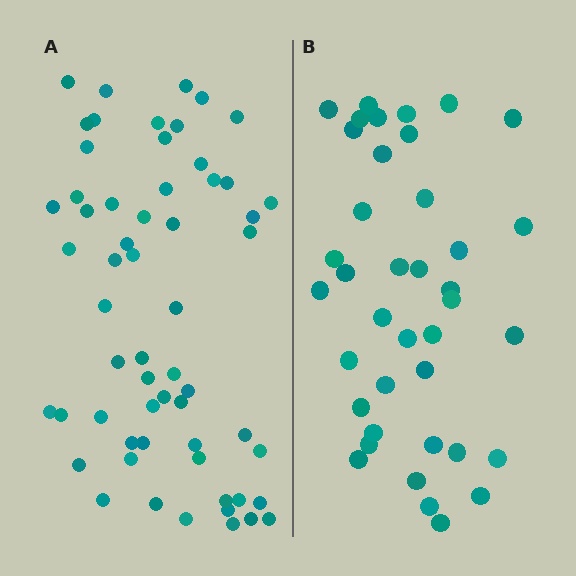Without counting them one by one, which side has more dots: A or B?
Region A (the left region) has more dots.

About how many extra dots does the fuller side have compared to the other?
Region A has approximately 20 more dots than region B.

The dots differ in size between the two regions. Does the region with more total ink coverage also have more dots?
No. Region B has more total ink coverage because its dots are larger, but region A actually contains more individual dots. Total area can be misleading — the number of items is what matters here.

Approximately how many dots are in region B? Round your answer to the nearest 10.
About 40 dots. (The exact count is 39, which rounds to 40.)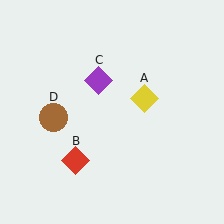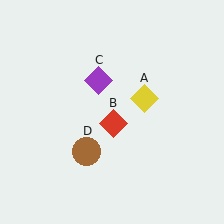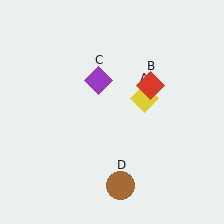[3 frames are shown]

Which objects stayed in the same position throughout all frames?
Yellow diamond (object A) and purple diamond (object C) remained stationary.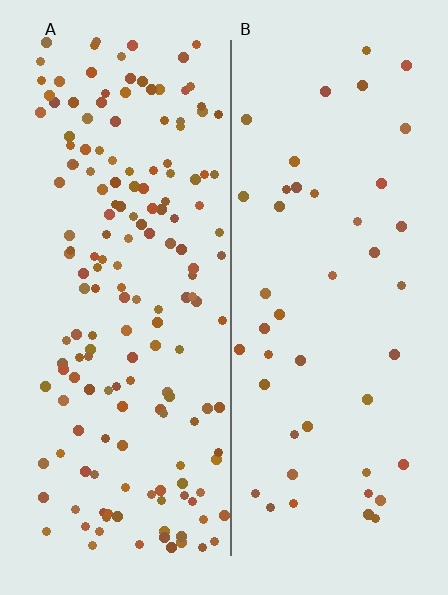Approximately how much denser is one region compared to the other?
Approximately 3.7× — region A over region B.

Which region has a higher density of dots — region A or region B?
A (the left).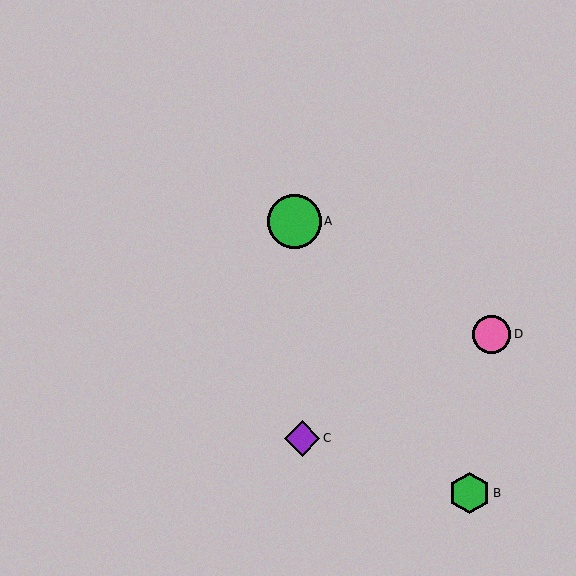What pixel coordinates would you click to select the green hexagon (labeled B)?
Click at (469, 493) to select the green hexagon B.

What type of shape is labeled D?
Shape D is a pink circle.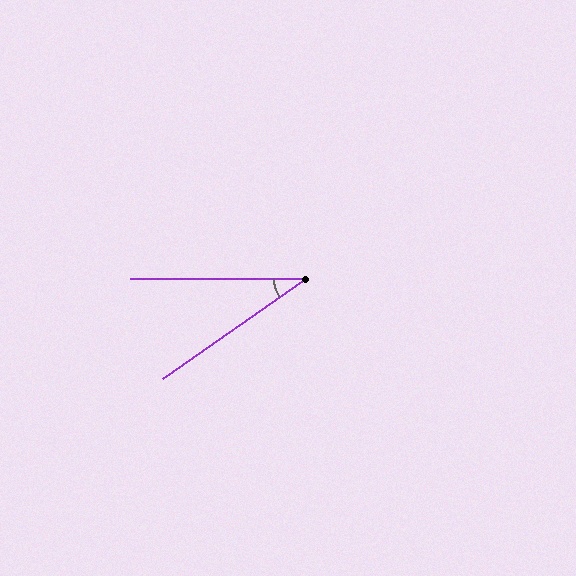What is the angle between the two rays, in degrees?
Approximately 35 degrees.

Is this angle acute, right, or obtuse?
It is acute.